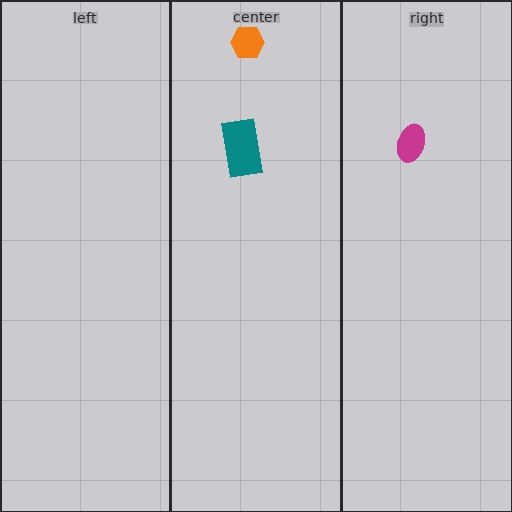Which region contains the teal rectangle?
The center region.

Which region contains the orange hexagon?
The center region.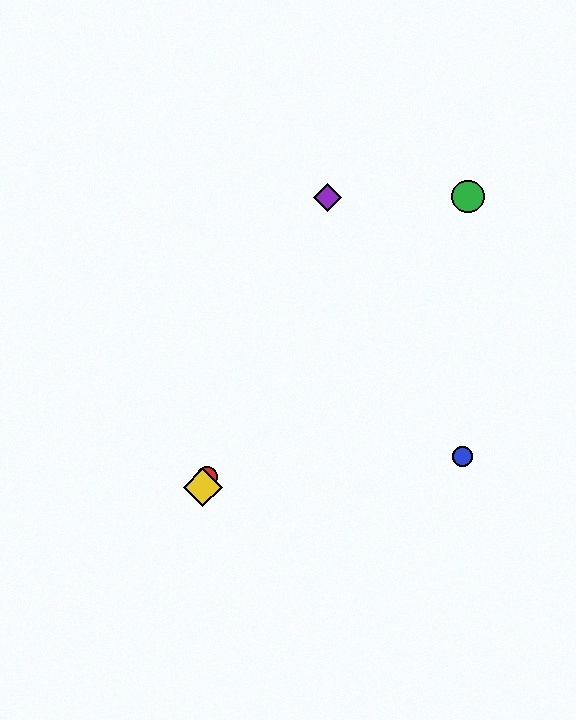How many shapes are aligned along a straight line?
3 shapes (the red circle, the yellow diamond, the purple diamond) are aligned along a straight line.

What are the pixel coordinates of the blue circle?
The blue circle is at (463, 457).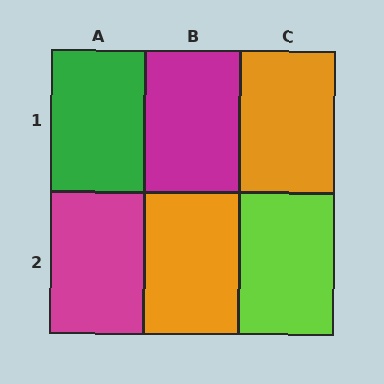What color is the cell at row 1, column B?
Magenta.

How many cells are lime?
1 cell is lime.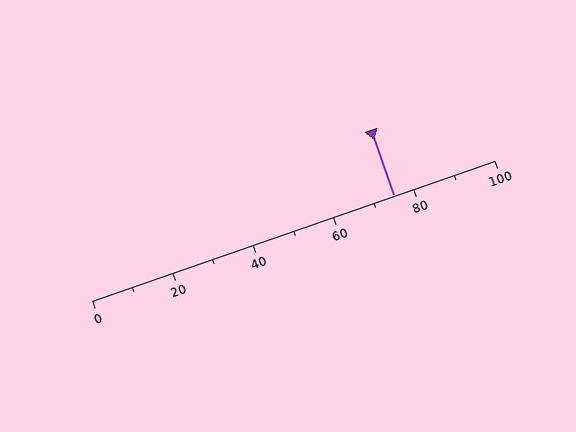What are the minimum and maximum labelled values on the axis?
The axis runs from 0 to 100.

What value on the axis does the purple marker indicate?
The marker indicates approximately 75.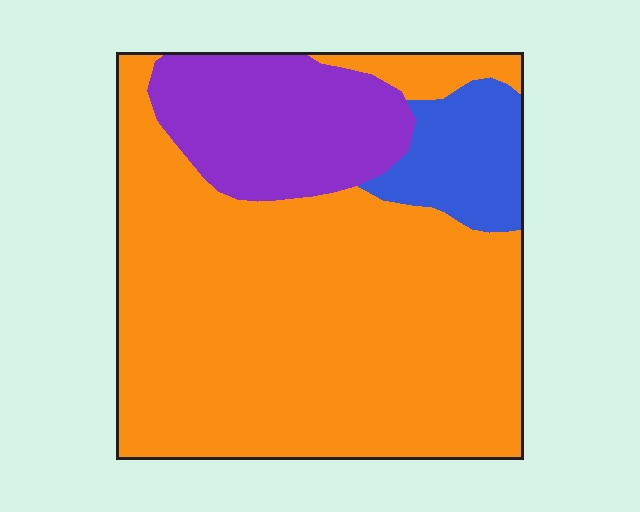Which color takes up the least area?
Blue, at roughly 10%.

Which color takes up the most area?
Orange, at roughly 70%.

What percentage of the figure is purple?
Purple covers 19% of the figure.